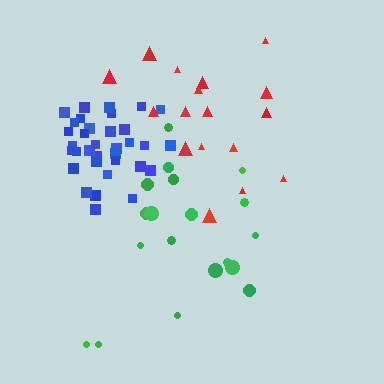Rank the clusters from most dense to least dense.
blue, red, green.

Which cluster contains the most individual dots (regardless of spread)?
Blue (34).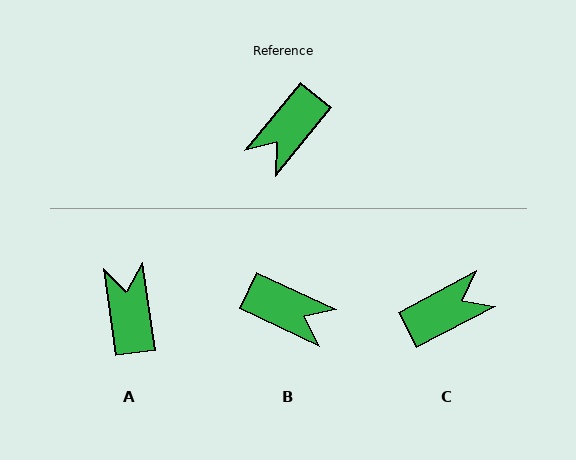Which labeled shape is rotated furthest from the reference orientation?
C, about 158 degrees away.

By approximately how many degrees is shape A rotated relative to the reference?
Approximately 132 degrees clockwise.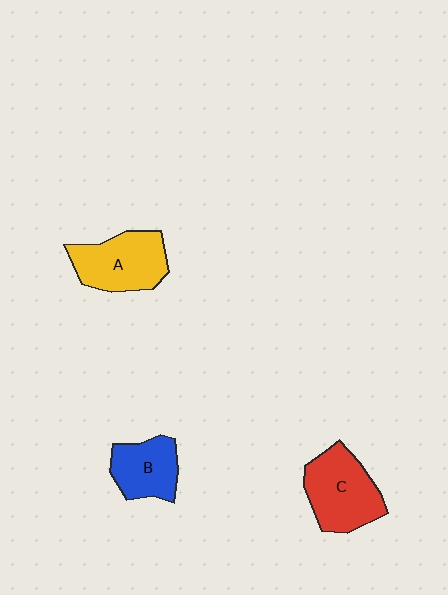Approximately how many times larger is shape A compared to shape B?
Approximately 1.3 times.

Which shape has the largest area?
Shape C (red).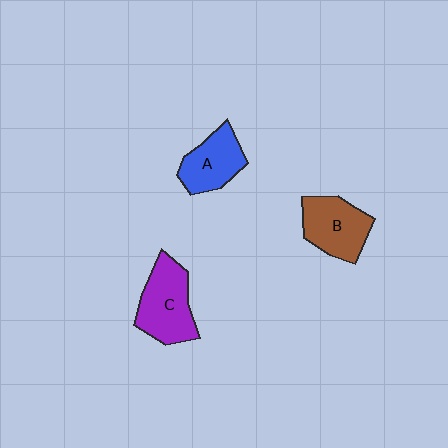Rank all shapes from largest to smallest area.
From largest to smallest: C (purple), B (brown), A (blue).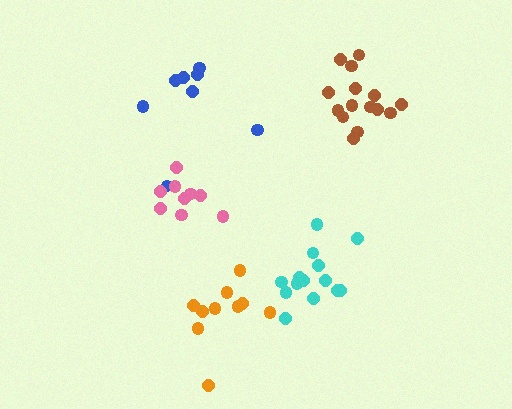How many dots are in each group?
Group 1: 14 dots, Group 2: 15 dots, Group 3: 9 dots, Group 4: 10 dots, Group 5: 9 dots (57 total).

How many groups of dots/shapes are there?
There are 5 groups.